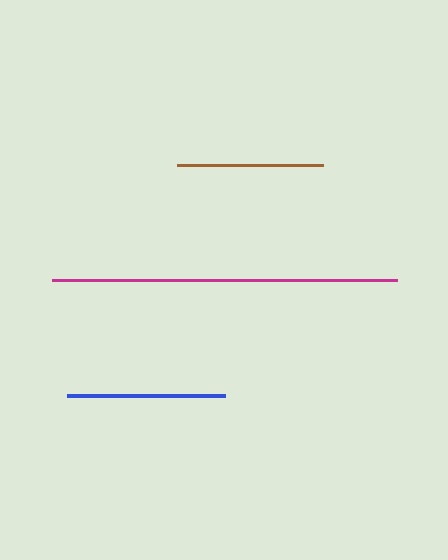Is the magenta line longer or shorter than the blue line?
The magenta line is longer than the blue line.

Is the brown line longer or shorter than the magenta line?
The magenta line is longer than the brown line.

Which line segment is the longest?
The magenta line is the longest at approximately 346 pixels.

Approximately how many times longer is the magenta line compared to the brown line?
The magenta line is approximately 2.4 times the length of the brown line.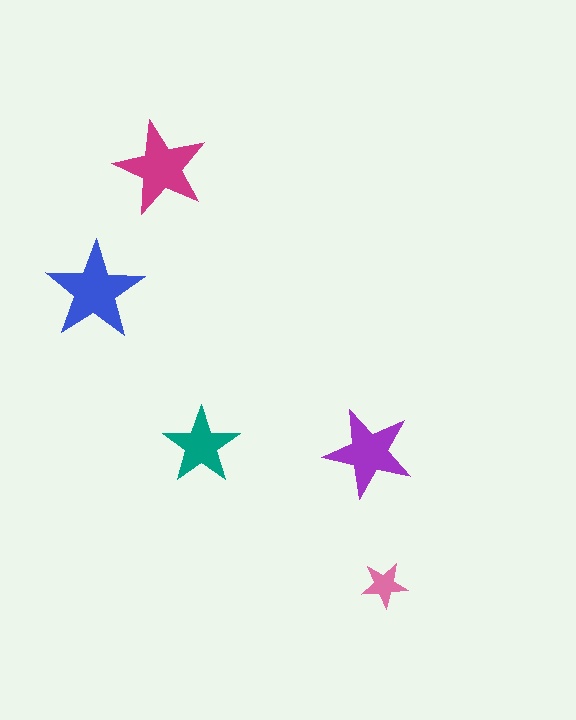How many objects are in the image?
There are 5 objects in the image.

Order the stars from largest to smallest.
the blue one, the magenta one, the purple one, the teal one, the pink one.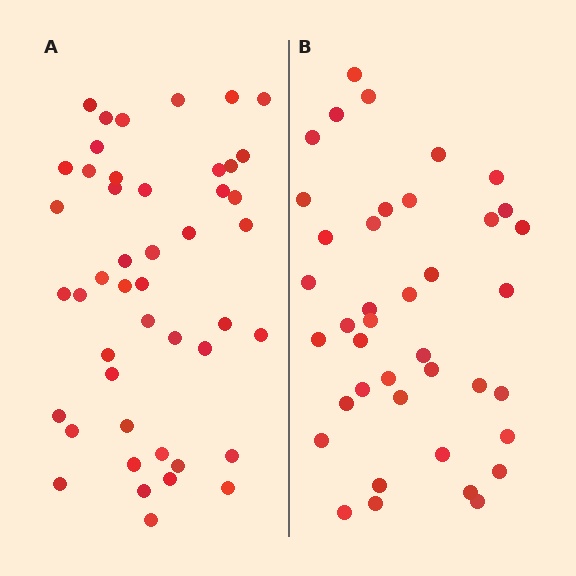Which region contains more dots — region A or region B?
Region A (the left region) has more dots.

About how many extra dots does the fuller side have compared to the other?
Region A has about 6 more dots than region B.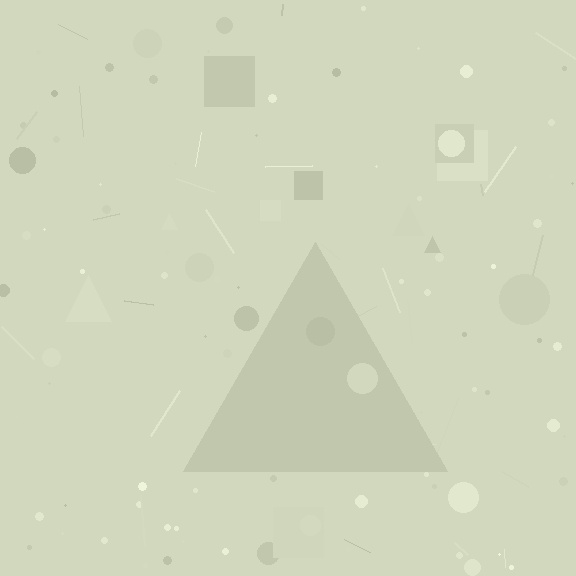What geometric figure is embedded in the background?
A triangle is embedded in the background.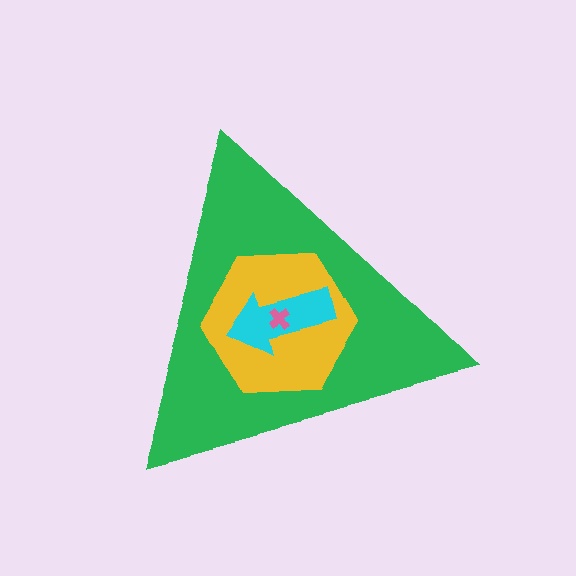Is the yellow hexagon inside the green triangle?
Yes.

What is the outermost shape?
The green triangle.